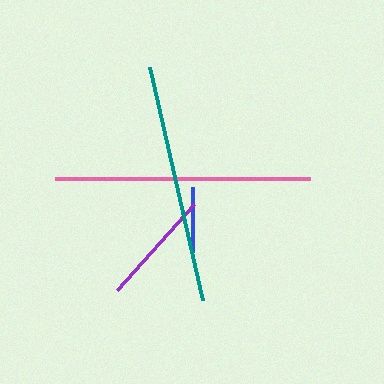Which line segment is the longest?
The pink line is the longest at approximately 255 pixels.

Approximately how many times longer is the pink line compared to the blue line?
The pink line is approximately 3.9 times the length of the blue line.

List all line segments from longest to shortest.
From longest to shortest: pink, teal, purple, blue.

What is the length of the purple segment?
The purple segment is approximately 115 pixels long.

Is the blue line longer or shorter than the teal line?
The teal line is longer than the blue line.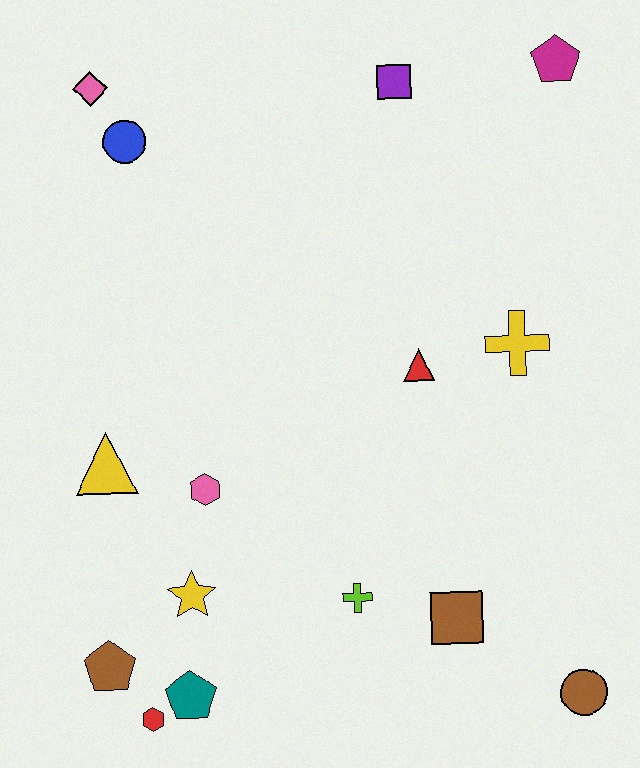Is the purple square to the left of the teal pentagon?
No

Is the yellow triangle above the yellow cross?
No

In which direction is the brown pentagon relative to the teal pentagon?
The brown pentagon is to the left of the teal pentagon.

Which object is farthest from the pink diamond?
The brown circle is farthest from the pink diamond.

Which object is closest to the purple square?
The magenta pentagon is closest to the purple square.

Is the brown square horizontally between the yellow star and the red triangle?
No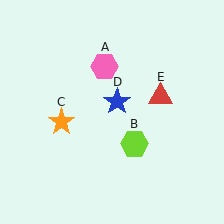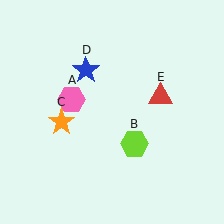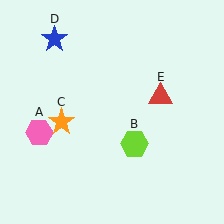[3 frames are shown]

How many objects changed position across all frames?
2 objects changed position: pink hexagon (object A), blue star (object D).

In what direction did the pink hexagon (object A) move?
The pink hexagon (object A) moved down and to the left.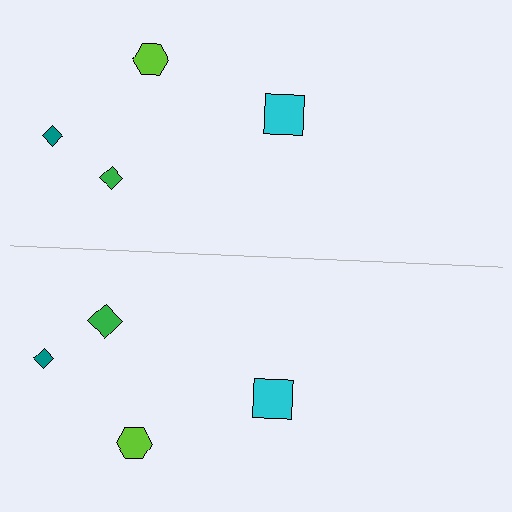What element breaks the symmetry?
The green diamond on the bottom side has a different size than its mirror counterpart.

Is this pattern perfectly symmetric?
No, the pattern is not perfectly symmetric. The green diamond on the bottom side has a different size than its mirror counterpart.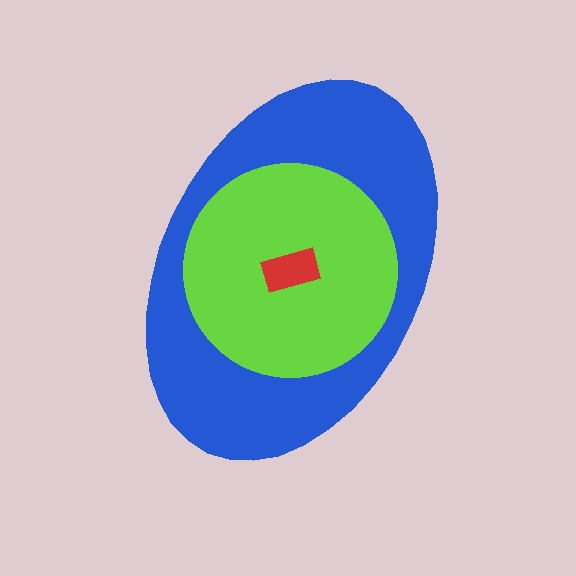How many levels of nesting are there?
3.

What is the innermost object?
The red rectangle.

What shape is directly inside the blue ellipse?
The lime circle.